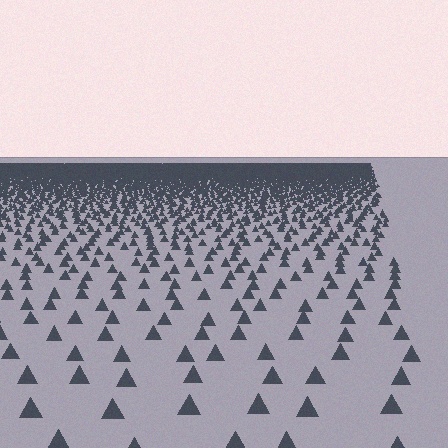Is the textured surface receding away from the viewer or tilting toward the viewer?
The surface is receding away from the viewer. Texture elements get smaller and denser toward the top.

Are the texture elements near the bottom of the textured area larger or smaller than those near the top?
Larger. Near the bottom, elements are closer to the viewer and appear at a bigger on-screen size.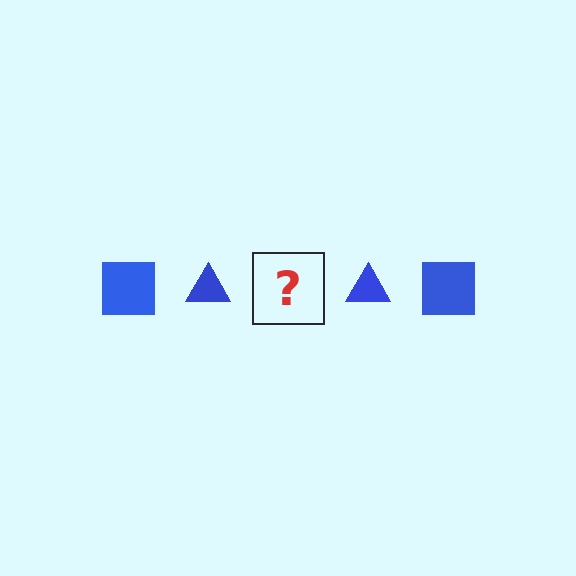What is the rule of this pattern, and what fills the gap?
The rule is that the pattern cycles through square, triangle shapes in blue. The gap should be filled with a blue square.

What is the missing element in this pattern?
The missing element is a blue square.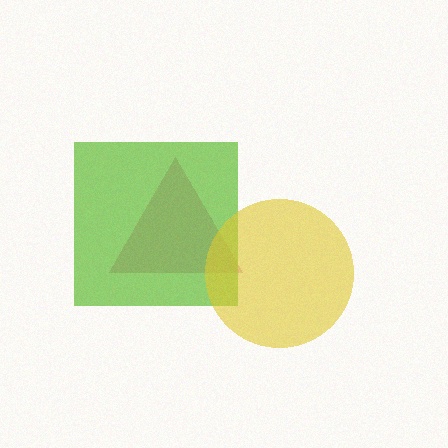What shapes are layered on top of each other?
The layered shapes are: a pink triangle, a lime square, a yellow circle.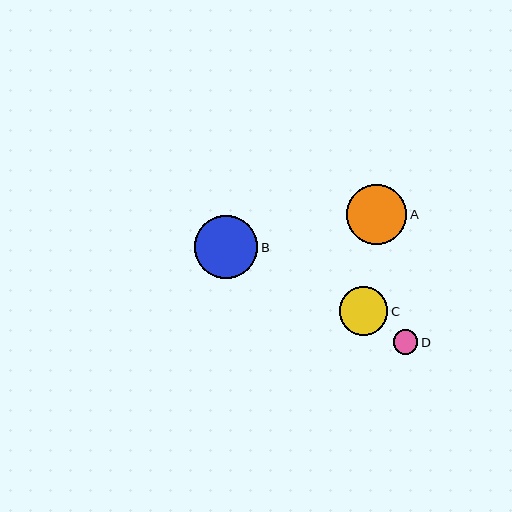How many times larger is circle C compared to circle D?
Circle C is approximately 2.0 times the size of circle D.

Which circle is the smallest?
Circle D is the smallest with a size of approximately 25 pixels.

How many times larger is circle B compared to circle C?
Circle B is approximately 1.3 times the size of circle C.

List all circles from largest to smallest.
From largest to smallest: B, A, C, D.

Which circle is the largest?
Circle B is the largest with a size of approximately 63 pixels.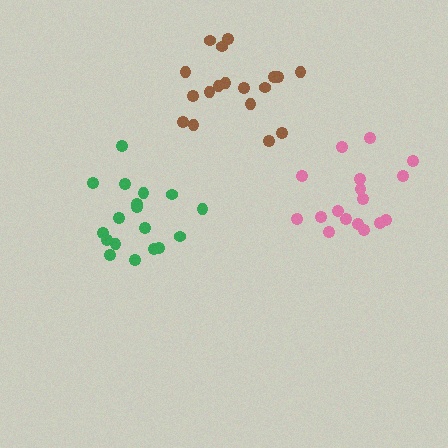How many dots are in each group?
Group 1: 18 dots, Group 2: 17 dots, Group 3: 18 dots (53 total).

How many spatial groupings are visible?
There are 3 spatial groupings.